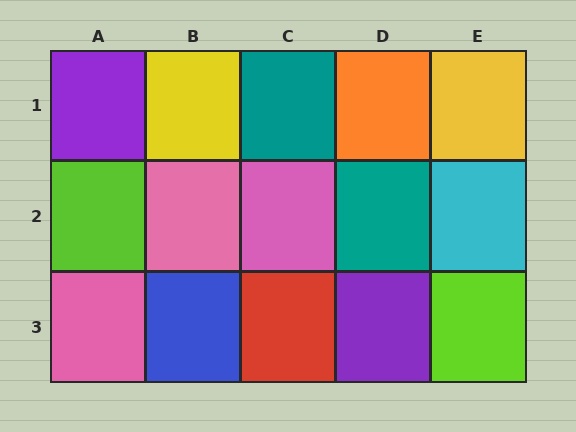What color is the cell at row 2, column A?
Lime.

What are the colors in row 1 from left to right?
Purple, yellow, teal, orange, yellow.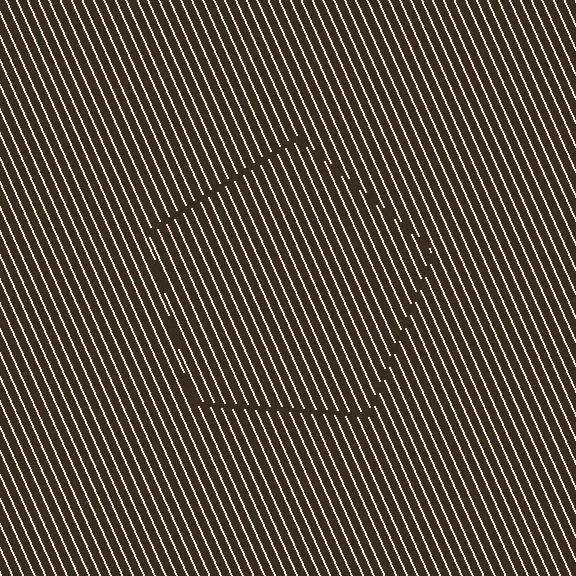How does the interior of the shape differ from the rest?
The interior of the shape contains the same grating, shifted by half a period — the contour is defined by the phase discontinuity where line-ends from the inner and outer gratings abut.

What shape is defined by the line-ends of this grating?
An illusory pentagon. The interior of the shape contains the same grating, shifted by half a period — the contour is defined by the phase discontinuity where line-ends from the inner and outer gratings abut.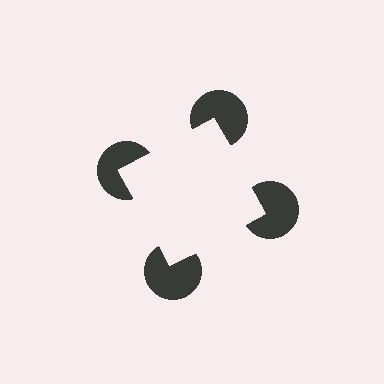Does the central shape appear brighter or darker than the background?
It typically appears slightly brighter than the background, even though no actual brightness change is drawn.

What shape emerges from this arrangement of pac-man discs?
An illusory square — its edges are inferred from the aligned wedge cuts in the pac-man discs, not physically drawn.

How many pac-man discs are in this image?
There are 4 — one at each vertex of the illusory square.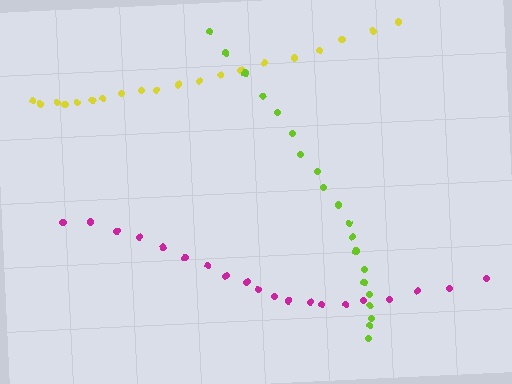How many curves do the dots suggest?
There are 3 distinct paths.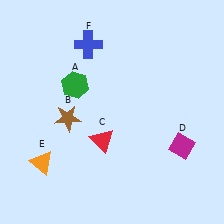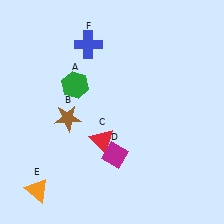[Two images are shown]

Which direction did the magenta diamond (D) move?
The magenta diamond (D) moved left.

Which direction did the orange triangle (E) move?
The orange triangle (E) moved down.